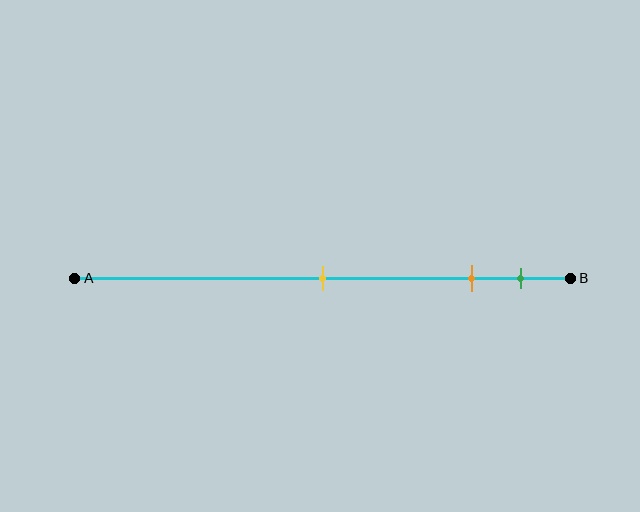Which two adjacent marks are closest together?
The orange and green marks are the closest adjacent pair.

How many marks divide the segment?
There are 3 marks dividing the segment.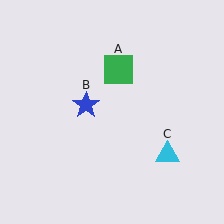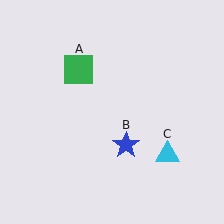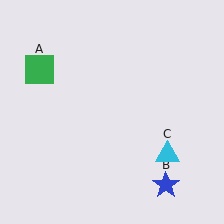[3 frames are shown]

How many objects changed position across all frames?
2 objects changed position: green square (object A), blue star (object B).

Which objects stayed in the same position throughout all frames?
Cyan triangle (object C) remained stationary.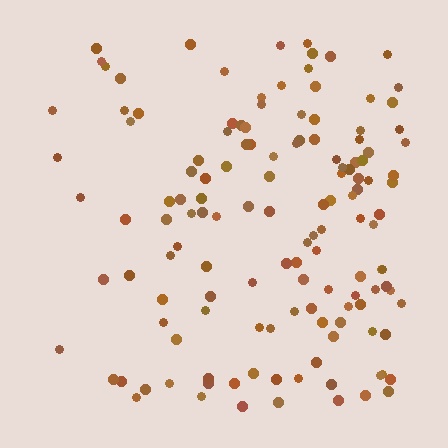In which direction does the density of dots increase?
From left to right, with the right side densest.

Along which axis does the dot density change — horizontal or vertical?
Horizontal.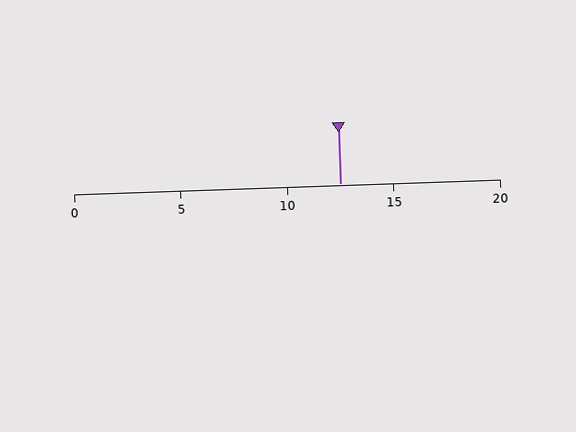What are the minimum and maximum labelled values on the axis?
The axis runs from 0 to 20.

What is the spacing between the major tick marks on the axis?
The major ticks are spaced 5 apart.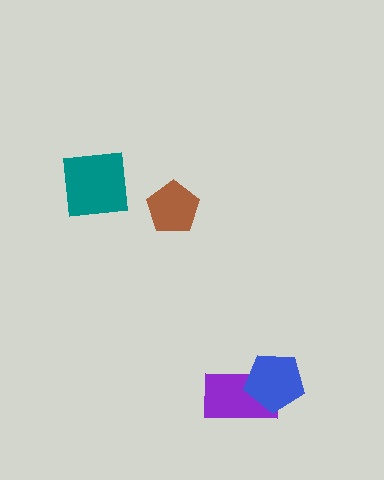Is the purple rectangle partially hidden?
Yes, it is partially covered by another shape.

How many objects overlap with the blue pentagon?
1 object overlaps with the blue pentagon.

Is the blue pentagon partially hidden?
No, no other shape covers it.